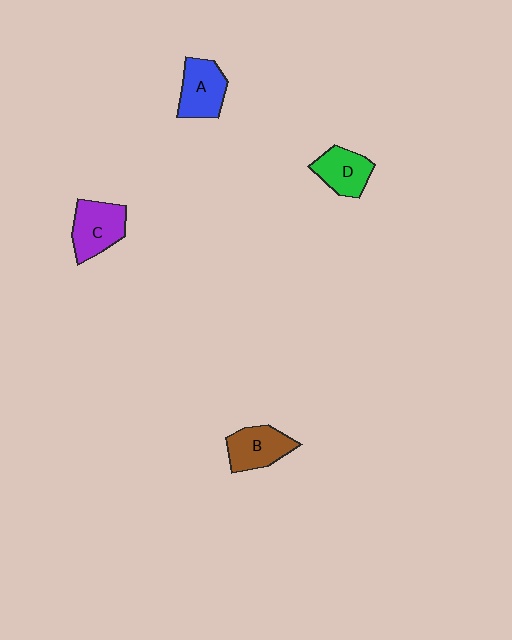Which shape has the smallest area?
Shape D (green).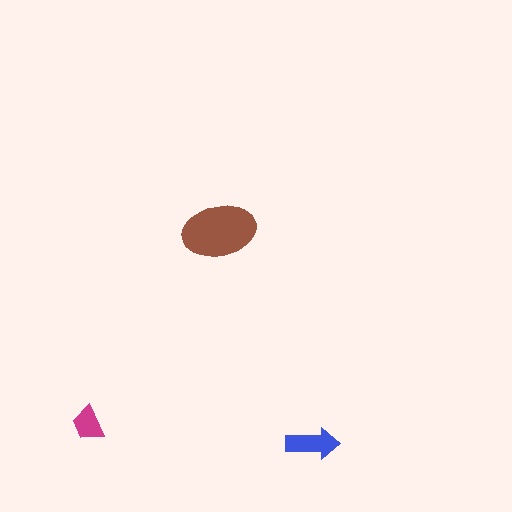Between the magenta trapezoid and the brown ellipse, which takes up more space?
The brown ellipse.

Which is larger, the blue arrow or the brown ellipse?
The brown ellipse.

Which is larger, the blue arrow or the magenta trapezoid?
The blue arrow.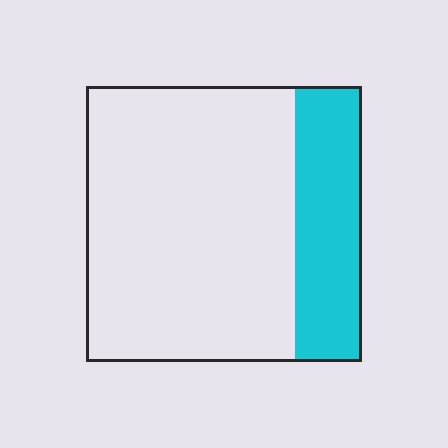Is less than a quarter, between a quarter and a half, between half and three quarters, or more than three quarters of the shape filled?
Less than a quarter.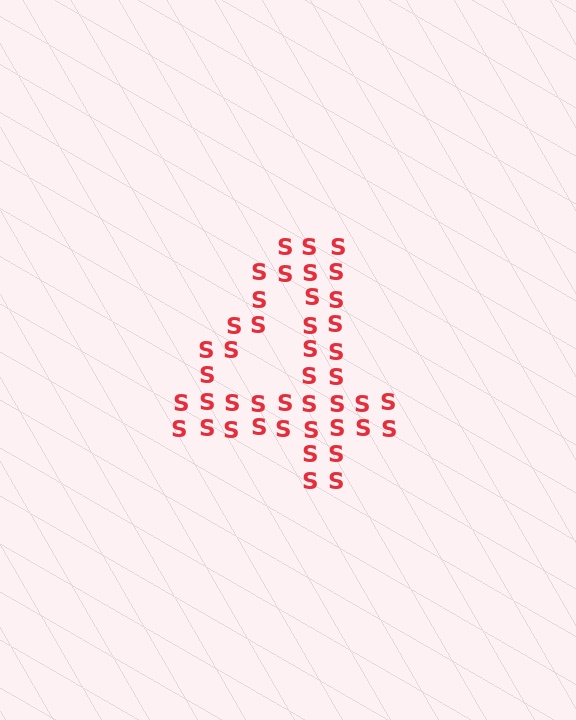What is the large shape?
The large shape is the digit 4.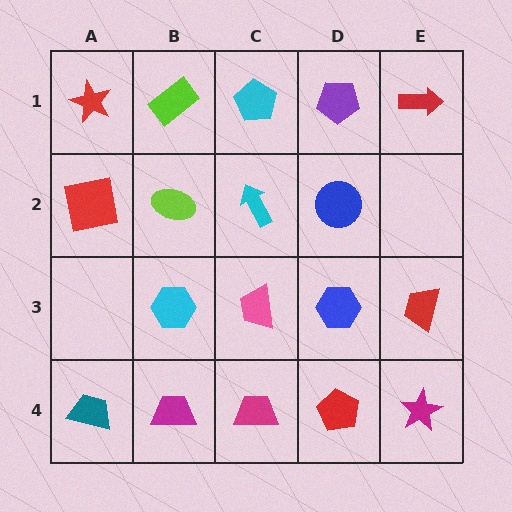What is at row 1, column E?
A red arrow.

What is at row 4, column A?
A teal trapezoid.